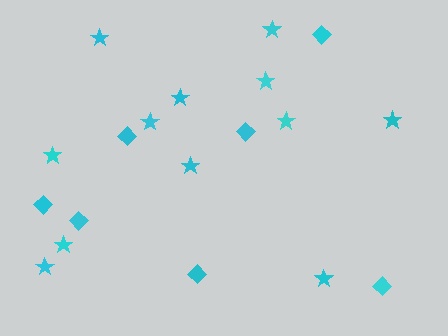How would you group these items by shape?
There are 2 groups: one group of diamonds (7) and one group of stars (12).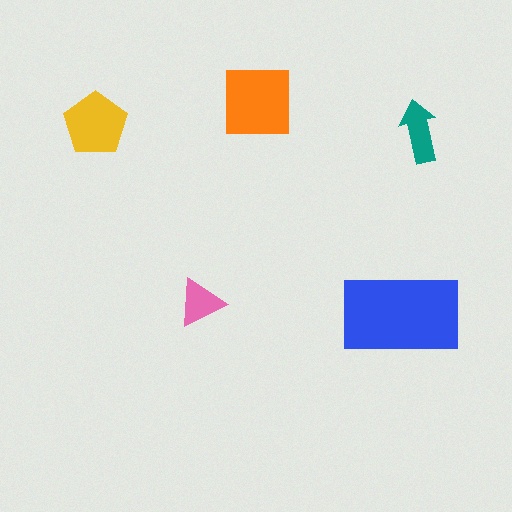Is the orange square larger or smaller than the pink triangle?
Larger.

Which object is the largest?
The blue rectangle.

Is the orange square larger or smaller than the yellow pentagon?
Larger.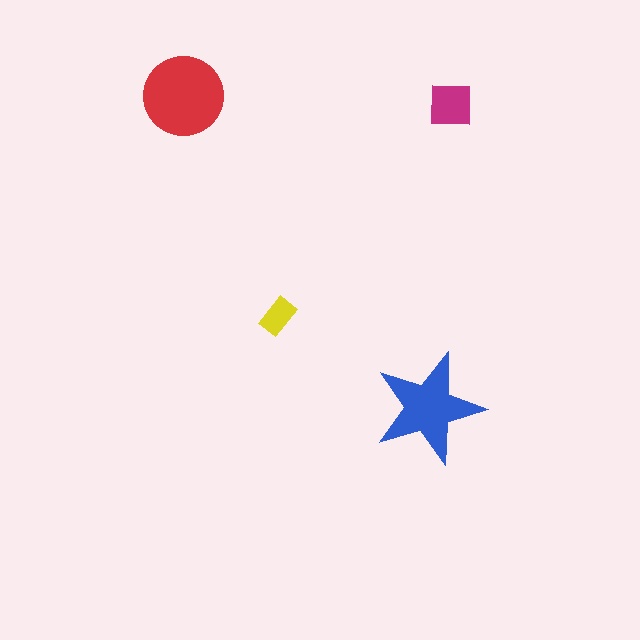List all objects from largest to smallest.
The red circle, the blue star, the magenta square, the yellow rectangle.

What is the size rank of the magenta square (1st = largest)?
3rd.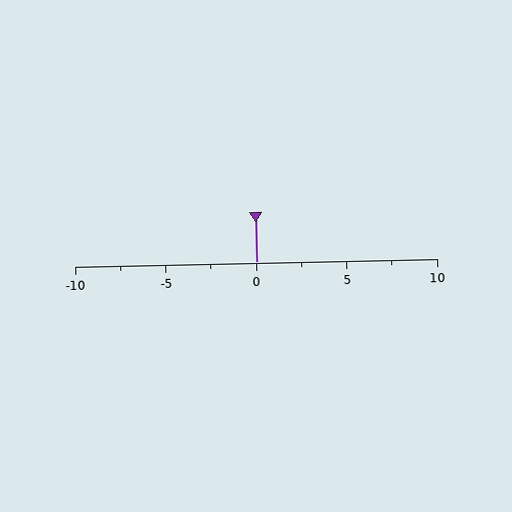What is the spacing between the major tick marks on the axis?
The major ticks are spaced 5 apart.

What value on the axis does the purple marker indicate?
The marker indicates approximately 0.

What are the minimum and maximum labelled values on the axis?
The axis runs from -10 to 10.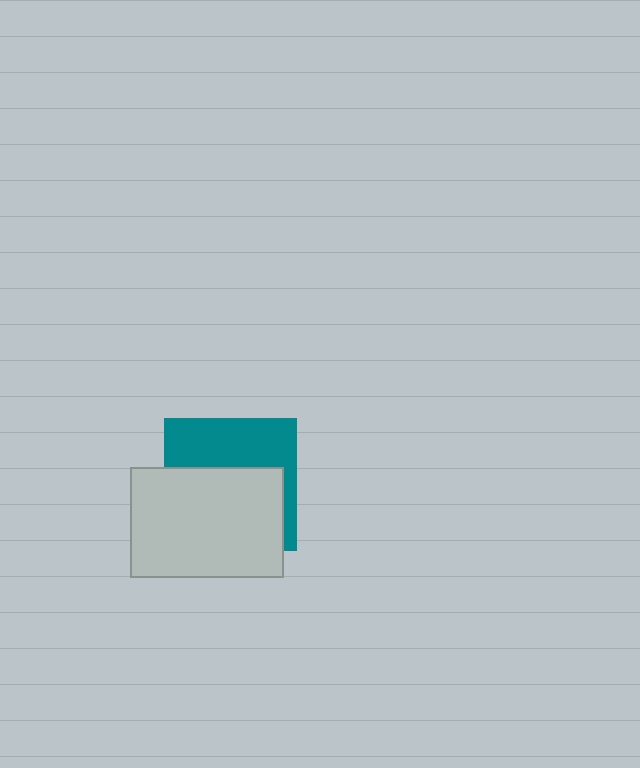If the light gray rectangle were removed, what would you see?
You would see the complete teal square.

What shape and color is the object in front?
The object in front is a light gray rectangle.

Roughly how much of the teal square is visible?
A small part of it is visible (roughly 44%).